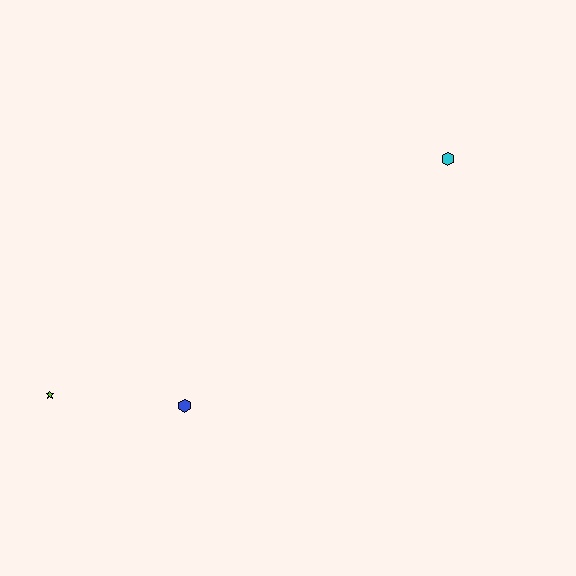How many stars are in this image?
There is 1 star.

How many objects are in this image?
There are 3 objects.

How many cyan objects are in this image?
There is 1 cyan object.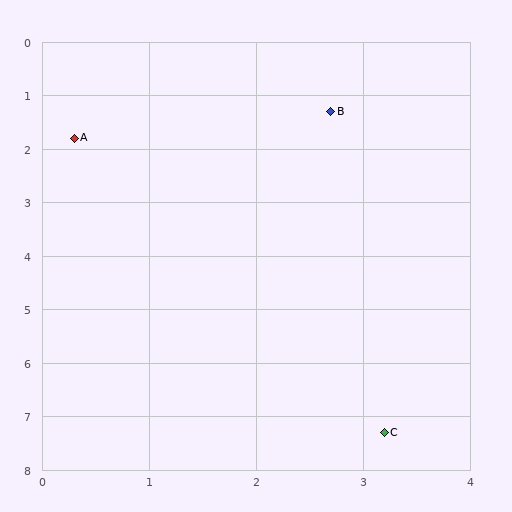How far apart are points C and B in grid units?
Points C and B are about 6.0 grid units apart.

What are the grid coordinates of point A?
Point A is at approximately (0.3, 1.8).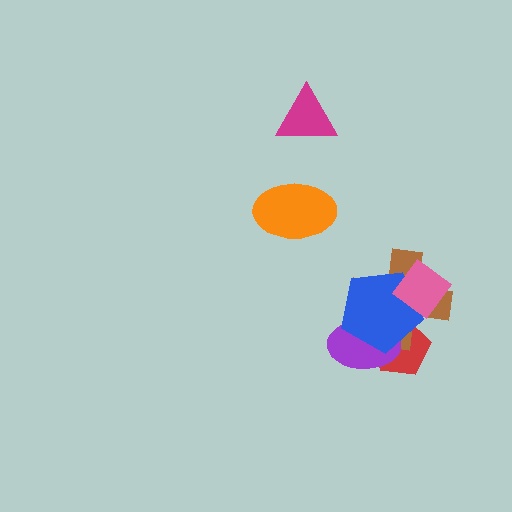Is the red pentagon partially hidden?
Yes, it is partially covered by another shape.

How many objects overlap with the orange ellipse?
0 objects overlap with the orange ellipse.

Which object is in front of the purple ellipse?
The blue pentagon is in front of the purple ellipse.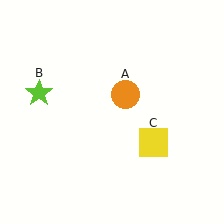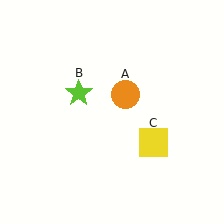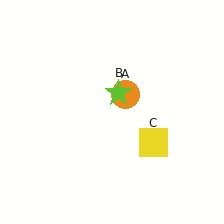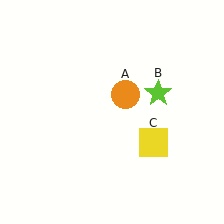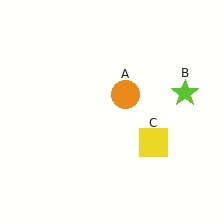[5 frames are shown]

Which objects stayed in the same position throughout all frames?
Orange circle (object A) and yellow square (object C) remained stationary.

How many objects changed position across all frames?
1 object changed position: lime star (object B).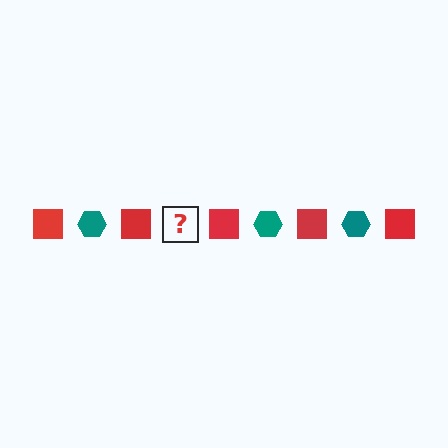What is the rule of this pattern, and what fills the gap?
The rule is that the pattern alternates between red square and teal hexagon. The gap should be filled with a teal hexagon.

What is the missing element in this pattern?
The missing element is a teal hexagon.